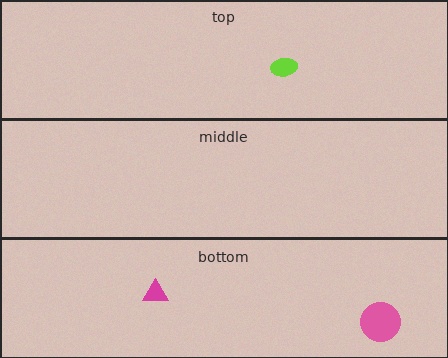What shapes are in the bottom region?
The pink circle, the magenta triangle.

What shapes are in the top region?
The lime ellipse.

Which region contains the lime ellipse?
The top region.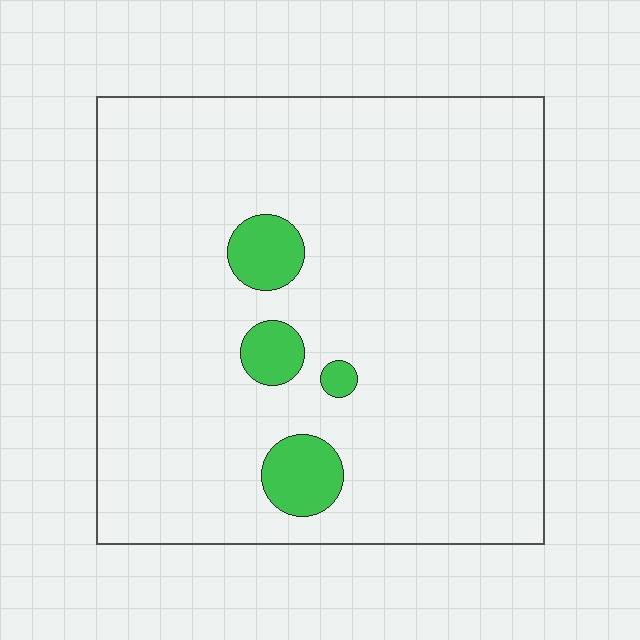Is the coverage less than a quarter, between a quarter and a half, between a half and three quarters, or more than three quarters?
Less than a quarter.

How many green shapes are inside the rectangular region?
4.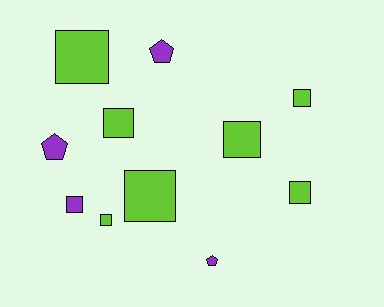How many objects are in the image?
There are 11 objects.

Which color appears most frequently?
Lime, with 7 objects.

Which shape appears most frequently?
Square, with 8 objects.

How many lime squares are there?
There are 7 lime squares.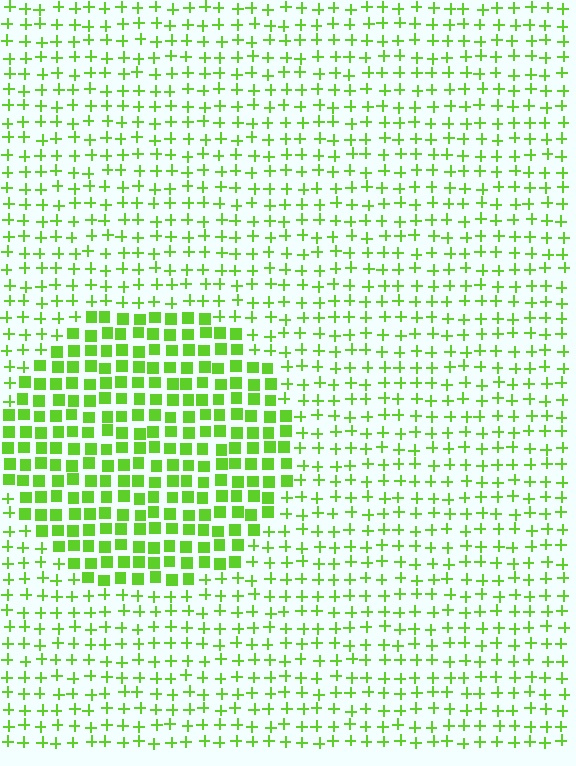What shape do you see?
I see a circle.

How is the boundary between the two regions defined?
The boundary is defined by a change in element shape: squares inside vs. plus signs outside. All elements share the same color and spacing.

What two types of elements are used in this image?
The image uses squares inside the circle region and plus signs outside it.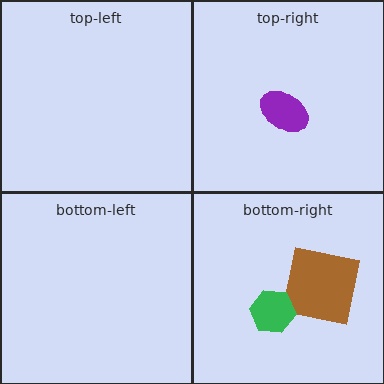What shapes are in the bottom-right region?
The brown square, the green hexagon.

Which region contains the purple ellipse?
The top-right region.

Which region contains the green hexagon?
The bottom-right region.